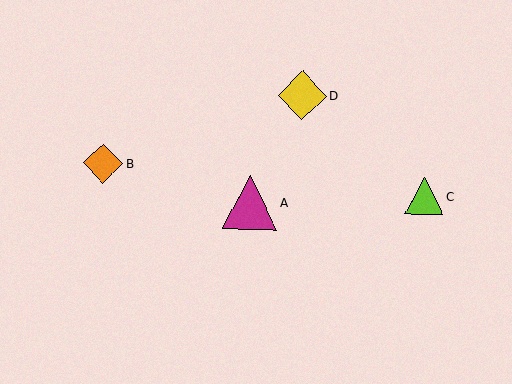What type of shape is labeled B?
Shape B is an orange diamond.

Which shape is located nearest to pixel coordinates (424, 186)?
The lime triangle (labeled C) at (424, 196) is nearest to that location.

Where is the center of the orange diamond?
The center of the orange diamond is at (103, 163).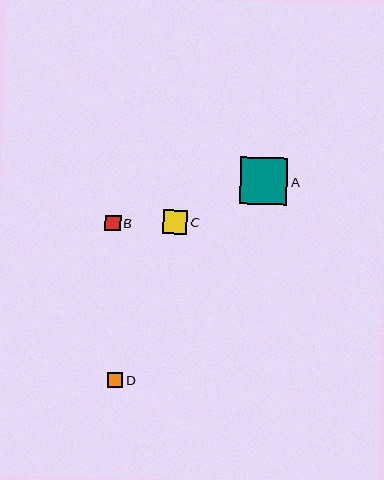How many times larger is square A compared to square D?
Square A is approximately 3.1 times the size of square D.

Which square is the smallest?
Square D is the smallest with a size of approximately 15 pixels.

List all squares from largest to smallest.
From largest to smallest: A, C, B, D.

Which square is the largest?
Square A is the largest with a size of approximately 47 pixels.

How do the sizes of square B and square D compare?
Square B and square D are approximately the same size.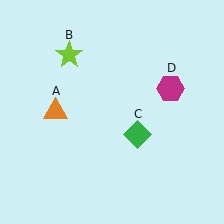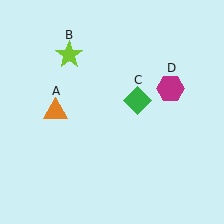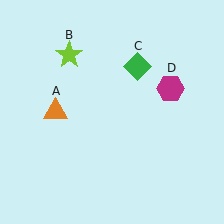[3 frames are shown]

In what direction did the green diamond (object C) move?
The green diamond (object C) moved up.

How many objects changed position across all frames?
1 object changed position: green diamond (object C).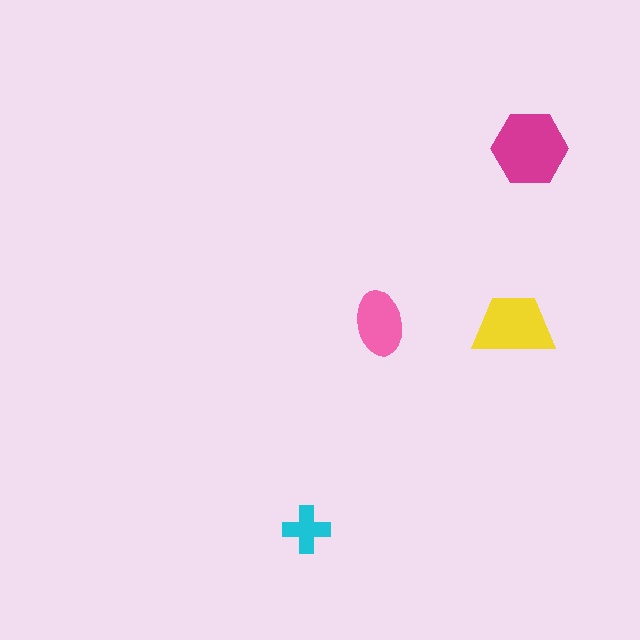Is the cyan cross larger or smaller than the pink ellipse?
Smaller.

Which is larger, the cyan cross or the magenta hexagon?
The magenta hexagon.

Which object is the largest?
The magenta hexagon.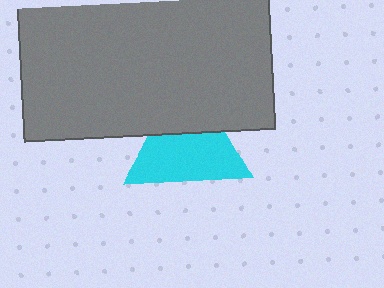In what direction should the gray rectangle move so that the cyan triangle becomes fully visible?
The gray rectangle should move up. That is the shortest direction to clear the overlap and leave the cyan triangle fully visible.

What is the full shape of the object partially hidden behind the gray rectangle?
The partially hidden object is a cyan triangle.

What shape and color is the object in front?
The object in front is a gray rectangle.